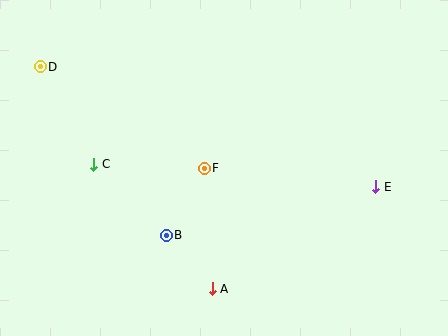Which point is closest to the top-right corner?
Point E is closest to the top-right corner.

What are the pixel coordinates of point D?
Point D is at (40, 67).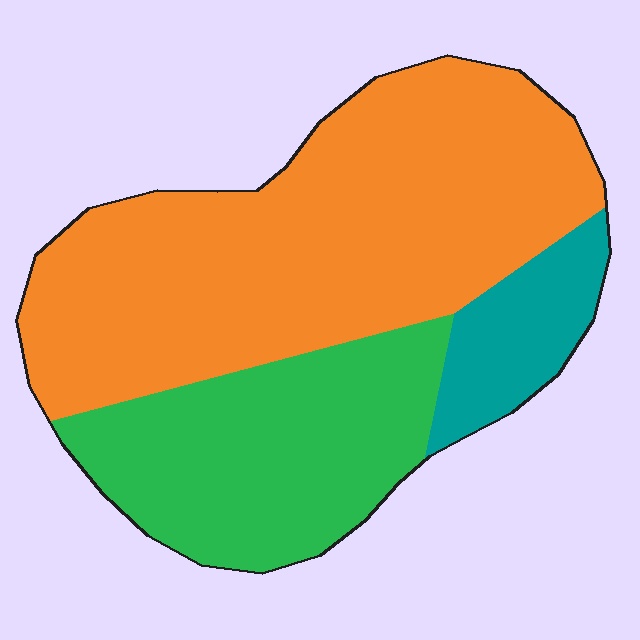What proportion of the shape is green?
Green takes up about one third (1/3) of the shape.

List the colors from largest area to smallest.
From largest to smallest: orange, green, teal.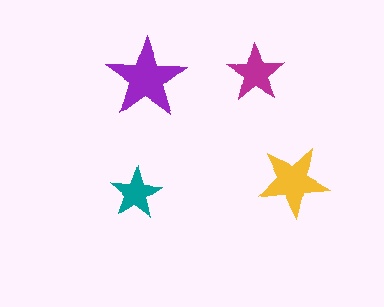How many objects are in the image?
There are 4 objects in the image.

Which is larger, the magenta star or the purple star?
The purple one.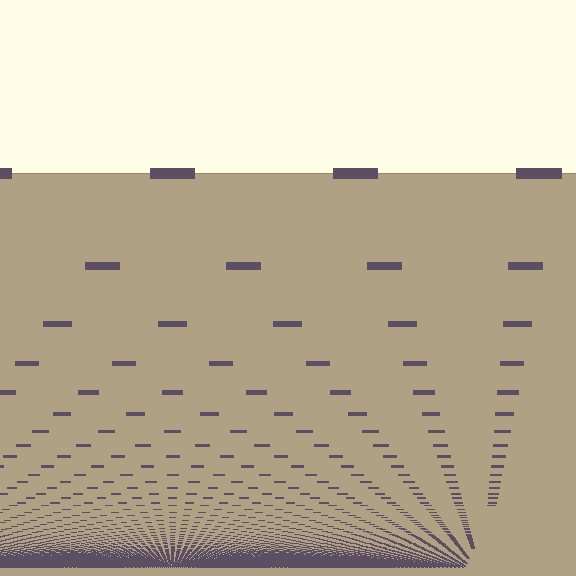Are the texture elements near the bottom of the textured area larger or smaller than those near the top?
Smaller. The gradient is inverted — elements near the bottom are smaller and denser.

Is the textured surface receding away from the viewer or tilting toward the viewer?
The surface appears to tilt toward the viewer. Texture elements get larger and sparser toward the top.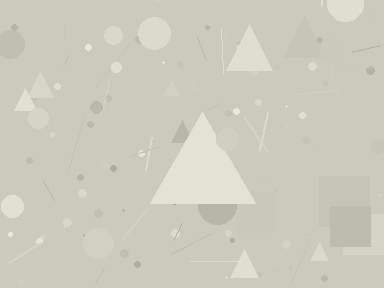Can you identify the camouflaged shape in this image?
The camouflaged shape is a triangle.